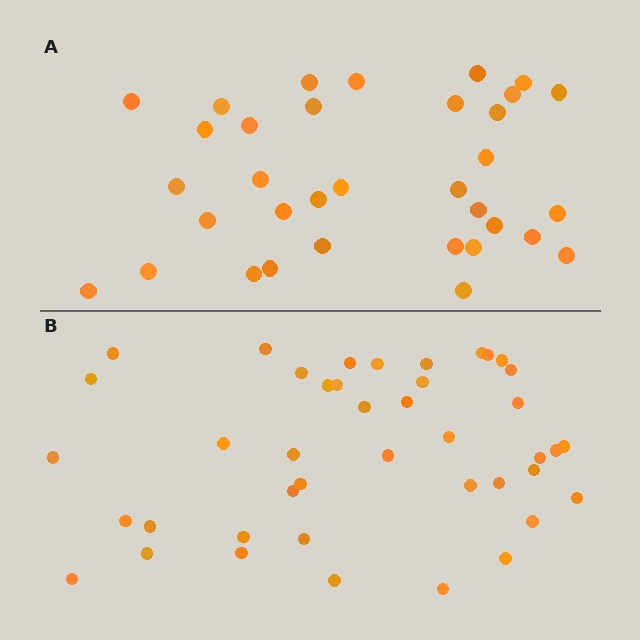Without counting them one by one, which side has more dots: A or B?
Region B (the bottom region) has more dots.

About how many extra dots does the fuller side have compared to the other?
Region B has roughly 8 or so more dots than region A.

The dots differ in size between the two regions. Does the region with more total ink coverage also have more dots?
No. Region A has more total ink coverage because its dots are larger, but region B actually contains more individual dots. Total area can be misleading — the number of items is what matters here.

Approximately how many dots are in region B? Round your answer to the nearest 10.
About 40 dots. (The exact count is 42, which rounds to 40.)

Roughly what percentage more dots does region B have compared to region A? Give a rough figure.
About 25% more.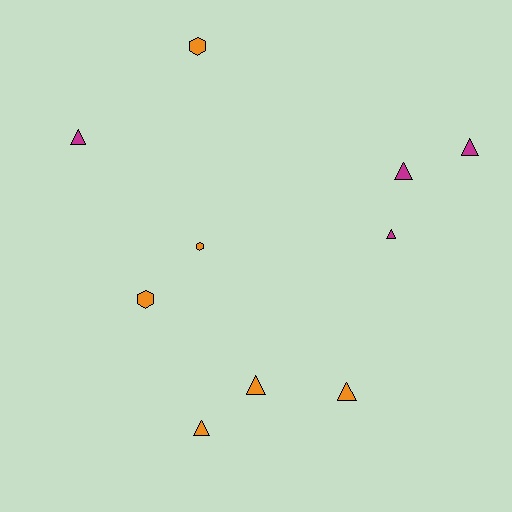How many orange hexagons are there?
There are 3 orange hexagons.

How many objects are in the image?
There are 10 objects.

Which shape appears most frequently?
Triangle, with 7 objects.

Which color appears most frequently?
Orange, with 6 objects.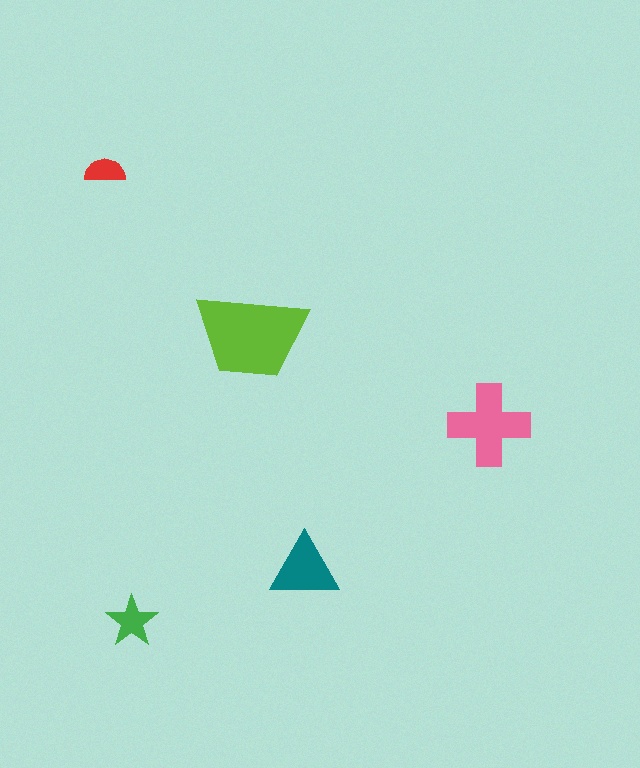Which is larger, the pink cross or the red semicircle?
The pink cross.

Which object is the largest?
The lime trapezoid.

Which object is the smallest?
The red semicircle.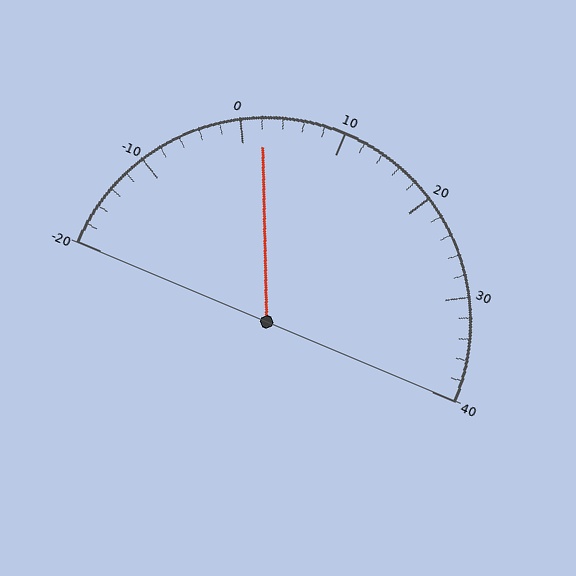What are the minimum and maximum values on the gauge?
The gauge ranges from -20 to 40.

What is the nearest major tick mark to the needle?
The nearest major tick mark is 0.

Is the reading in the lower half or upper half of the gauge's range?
The reading is in the lower half of the range (-20 to 40).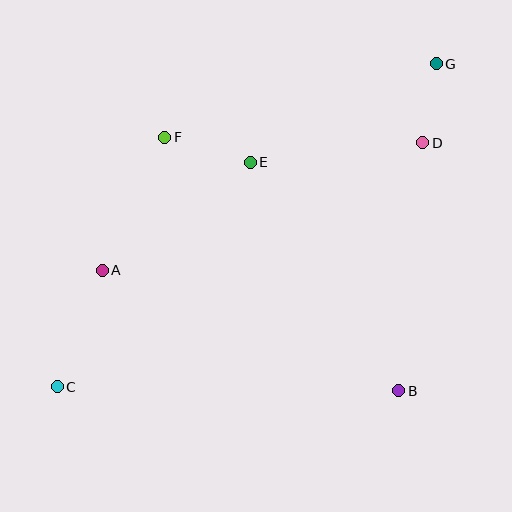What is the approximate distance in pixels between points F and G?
The distance between F and G is approximately 281 pixels.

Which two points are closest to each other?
Points D and G are closest to each other.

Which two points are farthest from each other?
Points C and G are farthest from each other.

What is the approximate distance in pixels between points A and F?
The distance between A and F is approximately 147 pixels.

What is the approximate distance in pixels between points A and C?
The distance between A and C is approximately 125 pixels.